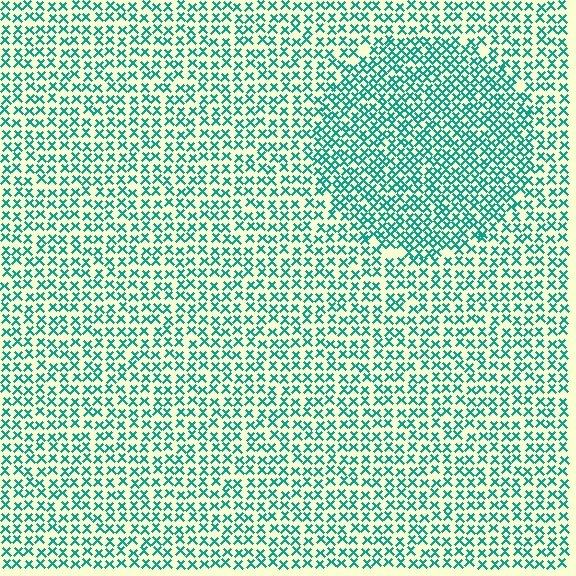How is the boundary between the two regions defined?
The boundary is defined by a change in element density (approximately 1.6x ratio). All elements are the same color, size, and shape.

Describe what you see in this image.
The image contains small teal elements arranged at two different densities. A circle-shaped region is visible where the elements are more densely packed than the surrounding area.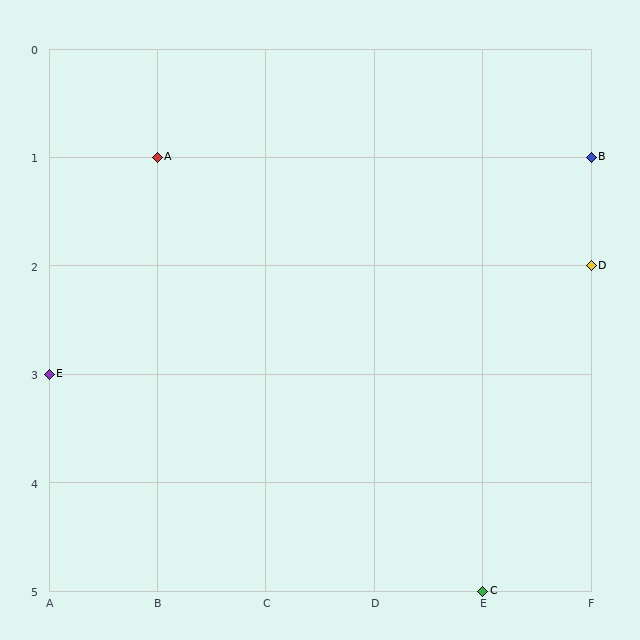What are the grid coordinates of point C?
Point C is at grid coordinates (E, 5).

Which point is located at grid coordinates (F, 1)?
Point B is at (F, 1).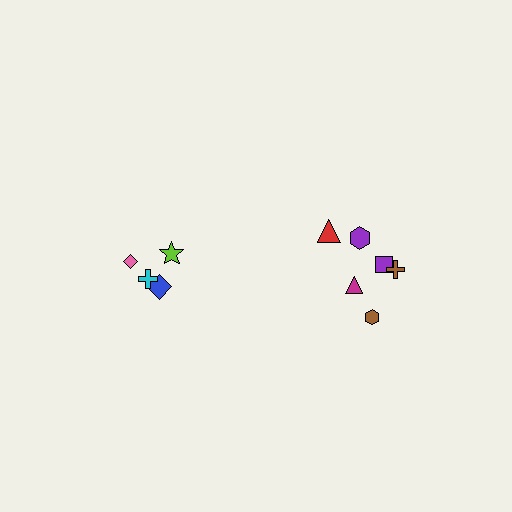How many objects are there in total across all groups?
There are 10 objects.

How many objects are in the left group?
There are 4 objects.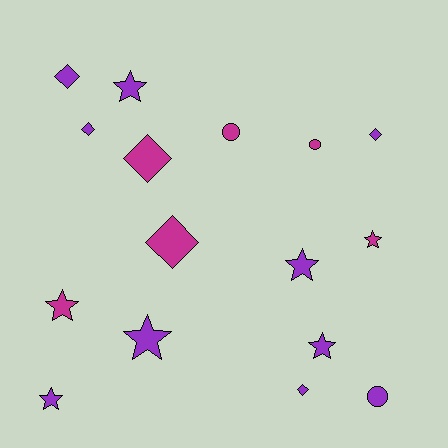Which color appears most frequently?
Purple, with 10 objects.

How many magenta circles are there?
There are 2 magenta circles.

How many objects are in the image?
There are 16 objects.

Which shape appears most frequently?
Star, with 7 objects.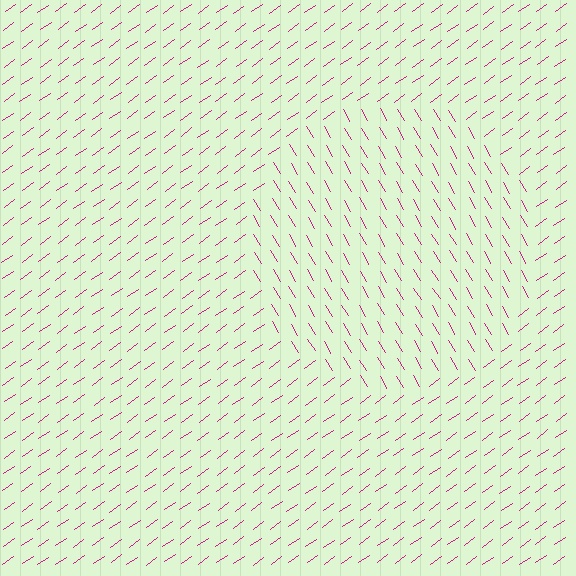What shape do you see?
I see a circle.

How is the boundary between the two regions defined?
The boundary is defined purely by a change in line orientation (approximately 85 degrees difference). All lines are the same color and thickness.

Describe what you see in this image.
The image is filled with small magenta line segments. A circle region in the image has lines oriented differently from the surrounding lines, creating a visible texture boundary.